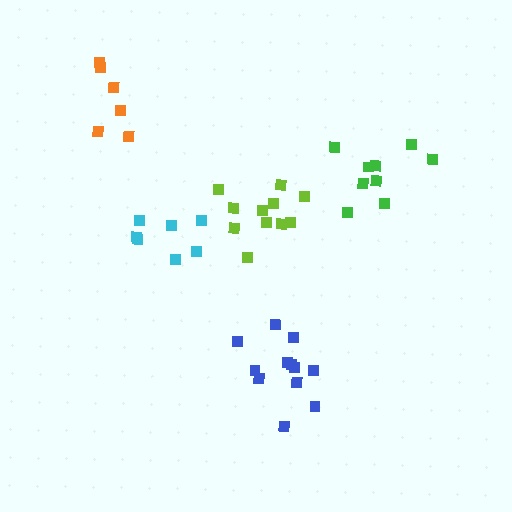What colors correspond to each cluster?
The clusters are colored: orange, blue, lime, green, cyan.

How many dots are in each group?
Group 1: 6 dots, Group 2: 12 dots, Group 3: 11 dots, Group 4: 9 dots, Group 5: 7 dots (45 total).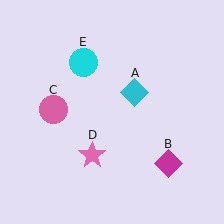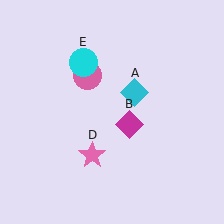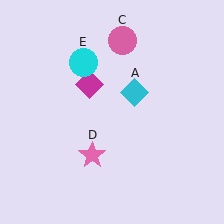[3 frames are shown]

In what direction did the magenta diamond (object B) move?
The magenta diamond (object B) moved up and to the left.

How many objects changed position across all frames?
2 objects changed position: magenta diamond (object B), pink circle (object C).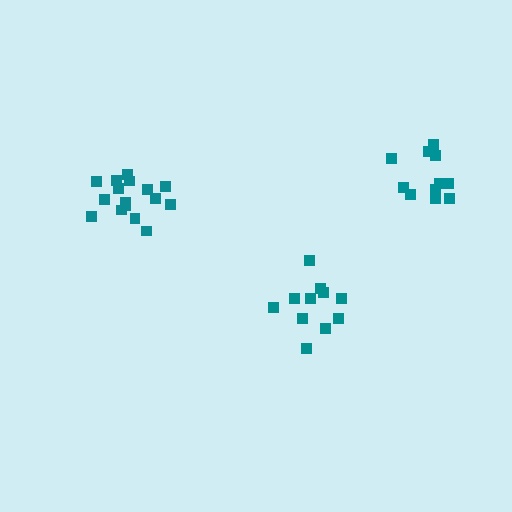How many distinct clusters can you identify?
There are 3 distinct clusters.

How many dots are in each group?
Group 1: 11 dots, Group 2: 16 dots, Group 3: 11 dots (38 total).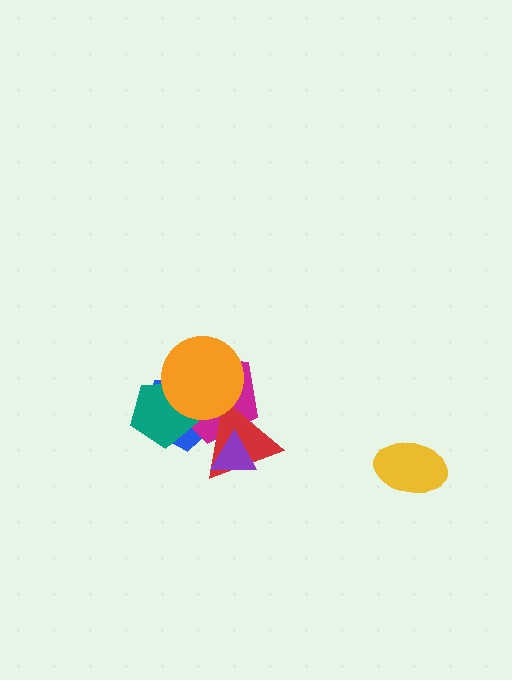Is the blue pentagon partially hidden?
Yes, it is partially covered by another shape.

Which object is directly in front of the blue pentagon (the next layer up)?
The magenta pentagon is directly in front of the blue pentagon.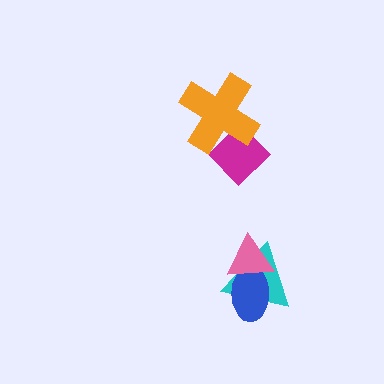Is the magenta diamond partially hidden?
Yes, it is partially covered by another shape.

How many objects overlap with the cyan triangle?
2 objects overlap with the cyan triangle.